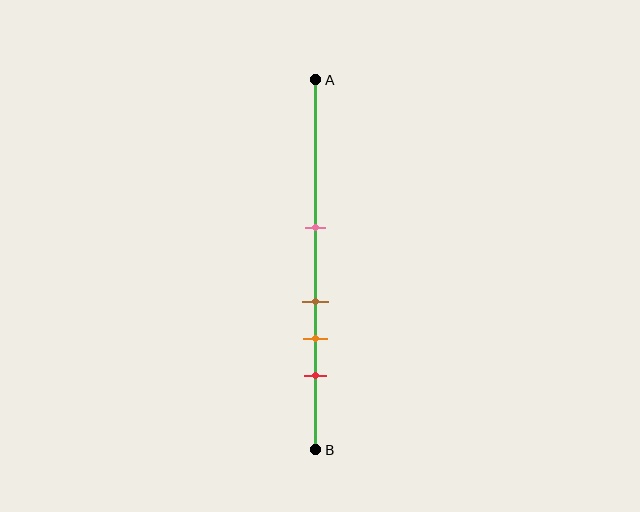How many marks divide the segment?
There are 4 marks dividing the segment.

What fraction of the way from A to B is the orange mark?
The orange mark is approximately 70% (0.7) of the way from A to B.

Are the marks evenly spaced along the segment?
No, the marks are not evenly spaced.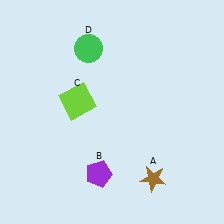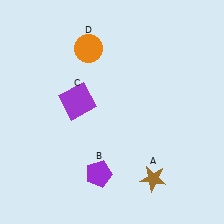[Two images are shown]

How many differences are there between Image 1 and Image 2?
There are 2 differences between the two images.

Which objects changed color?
C changed from lime to purple. D changed from green to orange.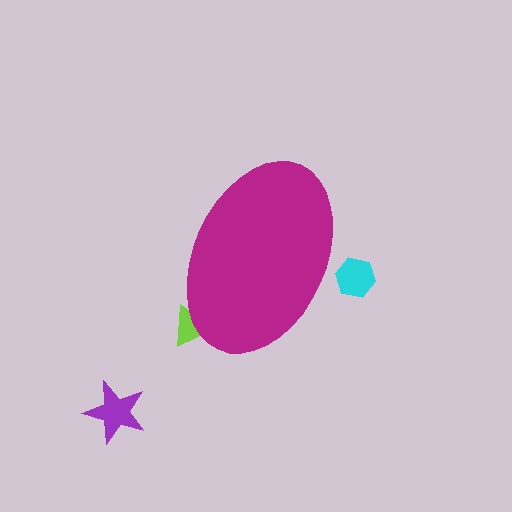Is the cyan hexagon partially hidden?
Yes, the cyan hexagon is partially hidden behind the magenta ellipse.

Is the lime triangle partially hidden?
Yes, the lime triangle is partially hidden behind the magenta ellipse.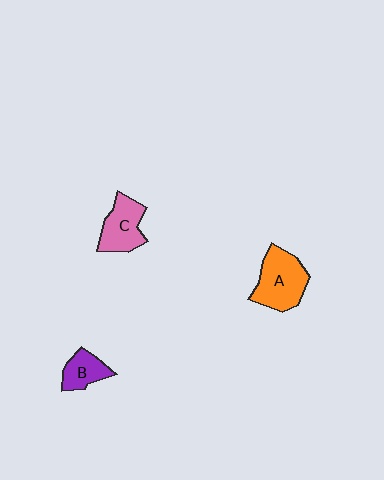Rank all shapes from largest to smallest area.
From largest to smallest: A (orange), C (pink), B (purple).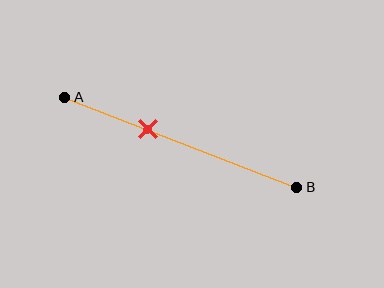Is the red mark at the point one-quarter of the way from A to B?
No, the mark is at about 35% from A, not at the 25% one-quarter point.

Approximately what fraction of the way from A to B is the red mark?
The red mark is approximately 35% of the way from A to B.